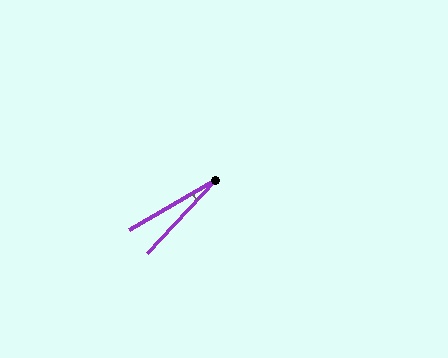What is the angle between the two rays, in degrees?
Approximately 17 degrees.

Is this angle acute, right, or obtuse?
It is acute.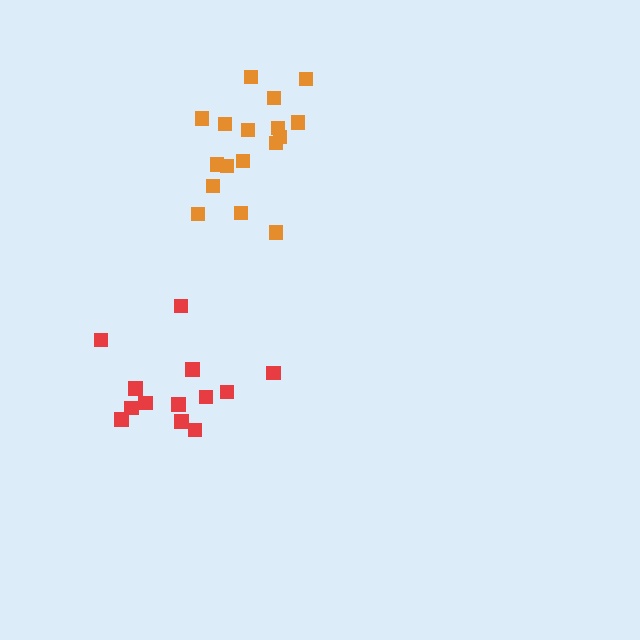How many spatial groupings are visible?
There are 2 spatial groupings.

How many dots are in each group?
Group 1: 17 dots, Group 2: 13 dots (30 total).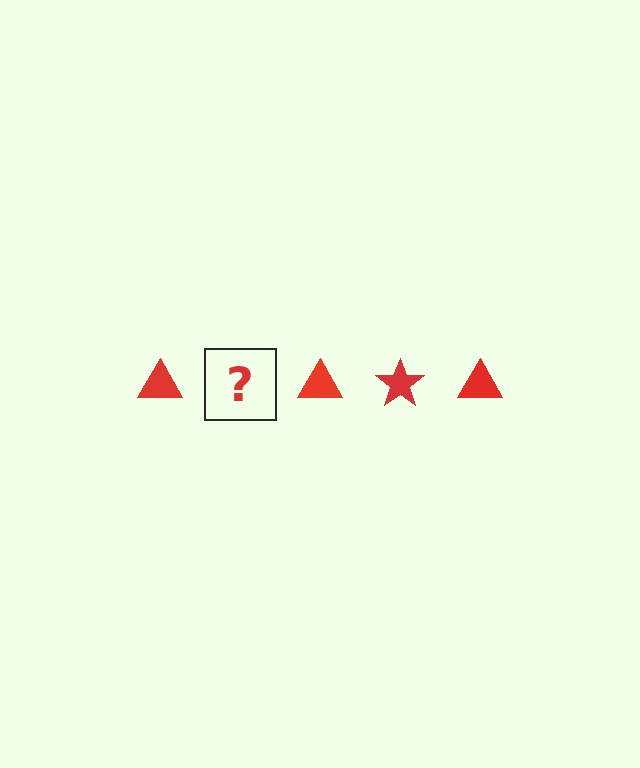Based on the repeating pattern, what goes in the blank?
The blank should be a red star.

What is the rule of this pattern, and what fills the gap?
The rule is that the pattern cycles through triangle, star shapes in red. The gap should be filled with a red star.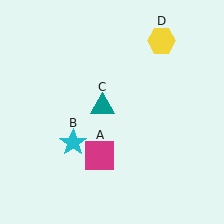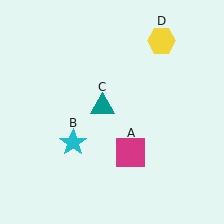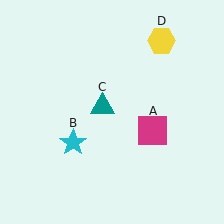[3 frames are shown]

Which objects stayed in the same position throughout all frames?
Cyan star (object B) and teal triangle (object C) and yellow hexagon (object D) remained stationary.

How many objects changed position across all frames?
1 object changed position: magenta square (object A).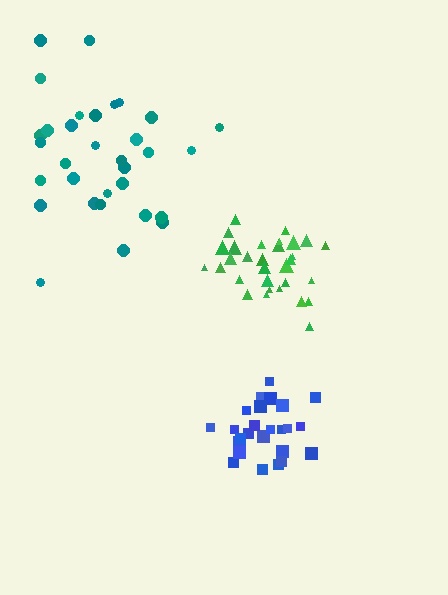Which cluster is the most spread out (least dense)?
Teal.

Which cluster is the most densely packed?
Blue.